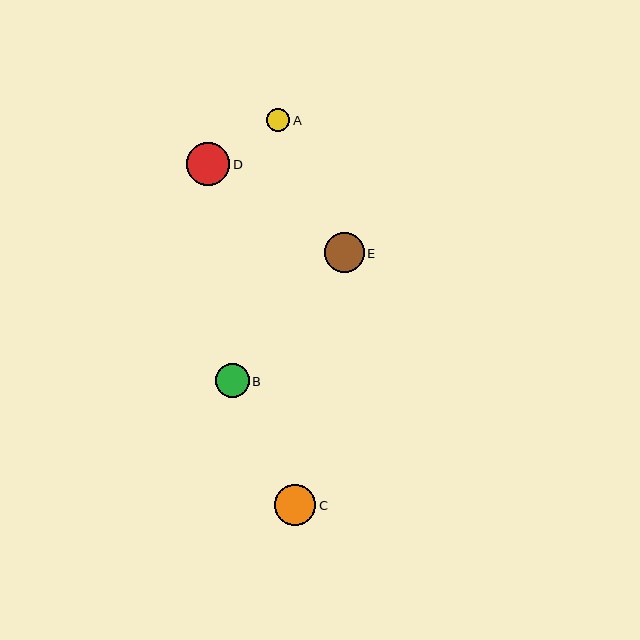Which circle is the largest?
Circle D is the largest with a size of approximately 43 pixels.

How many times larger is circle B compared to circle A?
Circle B is approximately 1.5 times the size of circle A.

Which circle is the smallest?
Circle A is the smallest with a size of approximately 23 pixels.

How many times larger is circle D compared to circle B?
Circle D is approximately 1.3 times the size of circle B.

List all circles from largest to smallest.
From largest to smallest: D, C, E, B, A.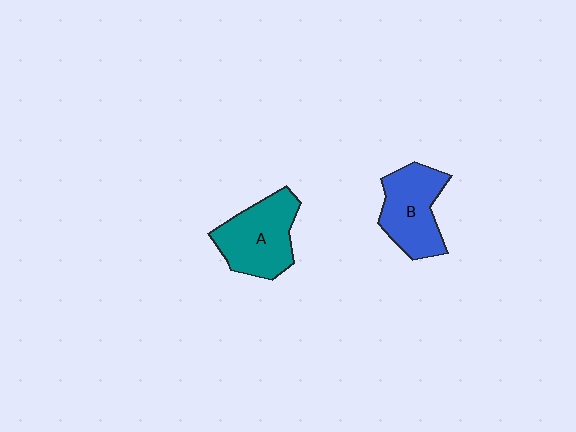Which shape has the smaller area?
Shape B (blue).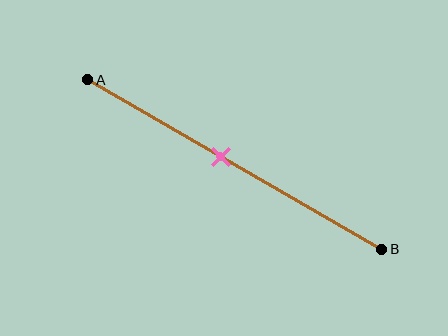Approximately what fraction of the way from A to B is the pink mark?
The pink mark is approximately 45% of the way from A to B.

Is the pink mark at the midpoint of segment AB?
No, the mark is at about 45% from A, not at the 50% midpoint.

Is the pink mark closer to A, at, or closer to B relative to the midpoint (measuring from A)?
The pink mark is closer to point A than the midpoint of segment AB.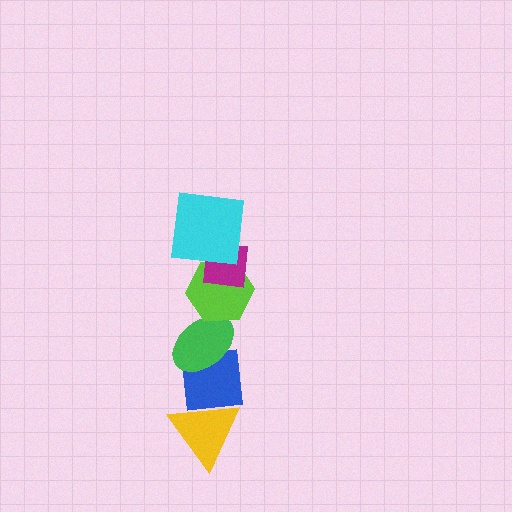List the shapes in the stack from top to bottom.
From top to bottom: the cyan square, the magenta square, the lime hexagon, the green ellipse, the blue square, the yellow triangle.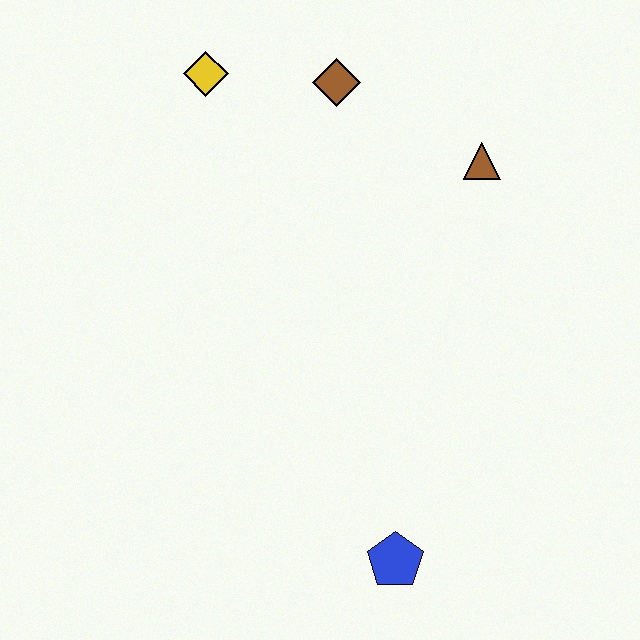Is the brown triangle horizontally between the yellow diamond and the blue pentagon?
No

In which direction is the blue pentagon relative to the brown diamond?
The blue pentagon is below the brown diamond.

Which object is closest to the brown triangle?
The brown diamond is closest to the brown triangle.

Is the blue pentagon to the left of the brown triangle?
Yes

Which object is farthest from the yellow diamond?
The blue pentagon is farthest from the yellow diamond.